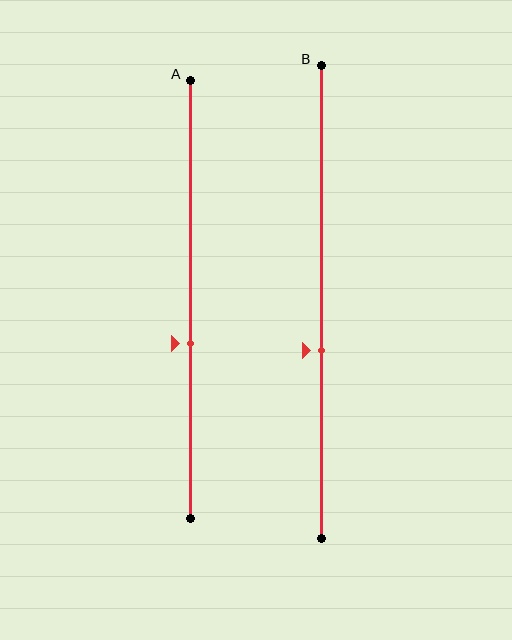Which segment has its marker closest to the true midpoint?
Segment A has its marker closest to the true midpoint.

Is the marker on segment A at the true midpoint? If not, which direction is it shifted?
No, the marker on segment A is shifted downward by about 10% of the segment length.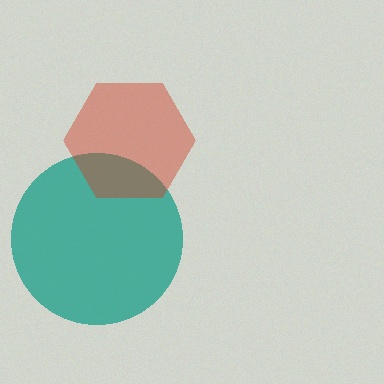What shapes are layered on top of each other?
The layered shapes are: a teal circle, a red hexagon.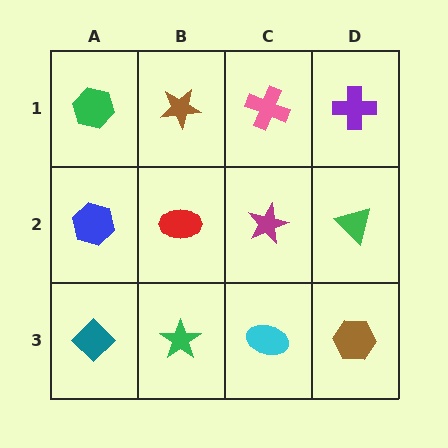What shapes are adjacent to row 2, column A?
A green hexagon (row 1, column A), a teal diamond (row 3, column A), a red ellipse (row 2, column B).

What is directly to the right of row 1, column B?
A pink cross.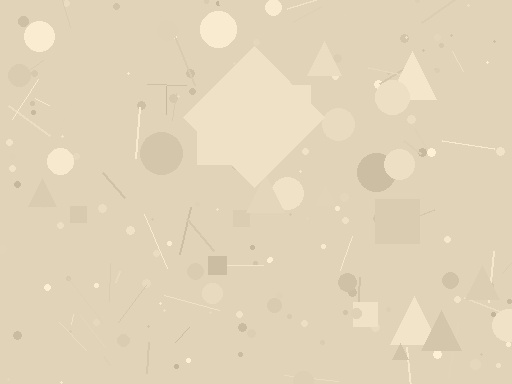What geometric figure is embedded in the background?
A diamond is embedded in the background.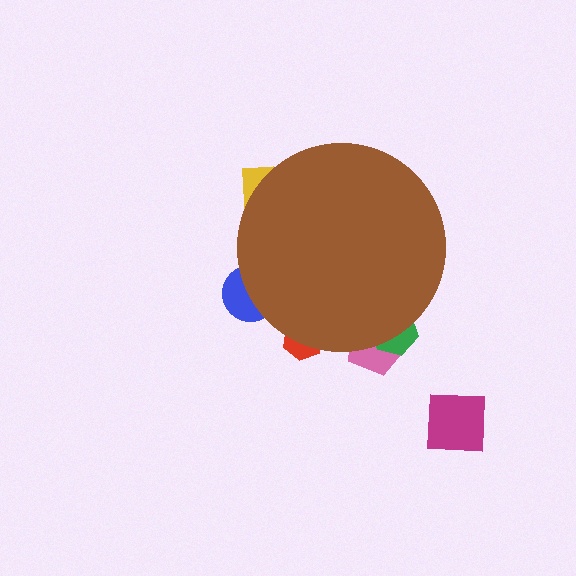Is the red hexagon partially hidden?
Yes, the red hexagon is partially hidden behind the brown circle.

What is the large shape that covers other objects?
A brown circle.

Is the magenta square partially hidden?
No, the magenta square is fully visible.